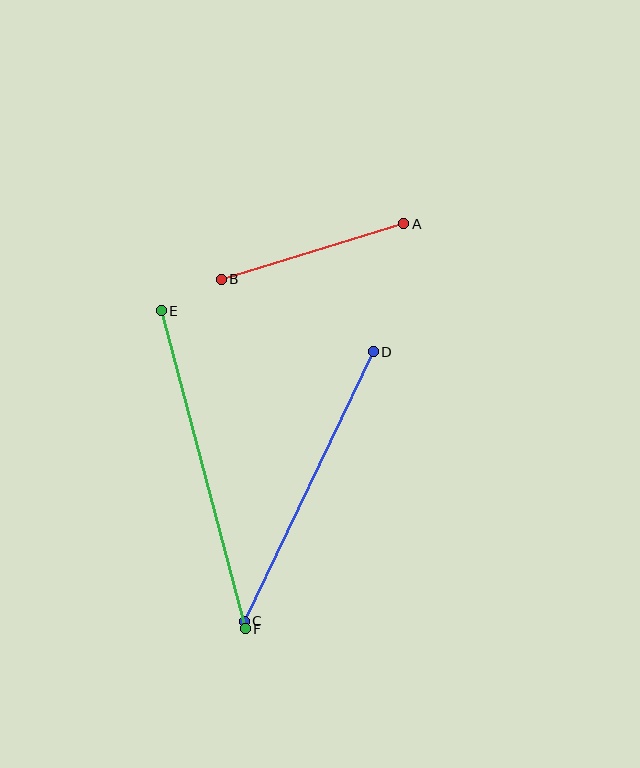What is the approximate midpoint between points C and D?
The midpoint is at approximately (309, 486) pixels.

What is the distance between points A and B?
The distance is approximately 190 pixels.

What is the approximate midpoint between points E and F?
The midpoint is at approximately (203, 470) pixels.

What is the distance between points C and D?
The distance is approximately 299 pixels.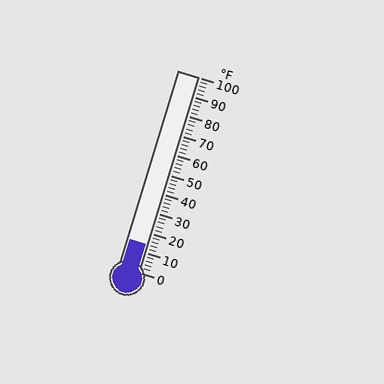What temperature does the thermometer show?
The thermometer shows approximately 14°F.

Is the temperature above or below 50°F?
The temperature is below 50°F.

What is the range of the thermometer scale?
The thermometer scale ranges from 0°F to 100°F.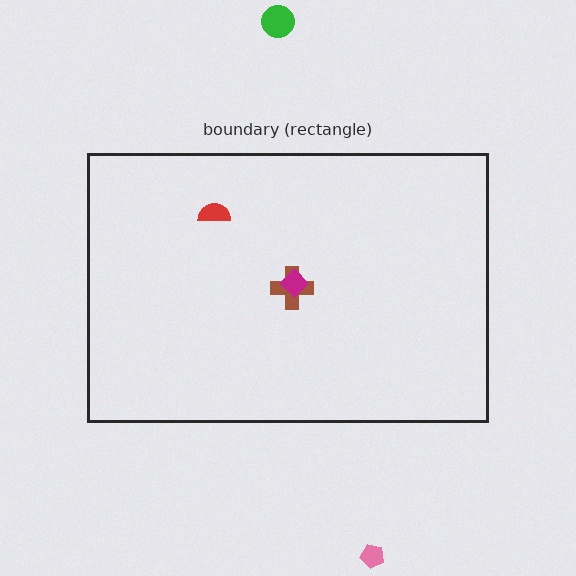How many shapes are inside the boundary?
3 inside, 2 outside.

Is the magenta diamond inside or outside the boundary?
Inside.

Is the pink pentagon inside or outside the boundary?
Outside.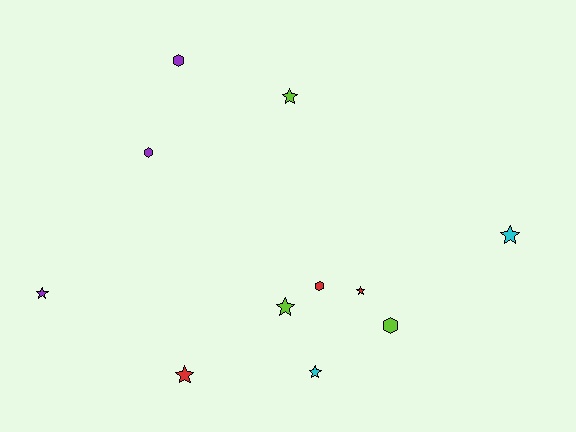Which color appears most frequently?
Red, with 3 objects.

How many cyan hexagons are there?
There are no cyan hexagons.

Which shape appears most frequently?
Star, with 7 objects.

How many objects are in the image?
There are 11 objects.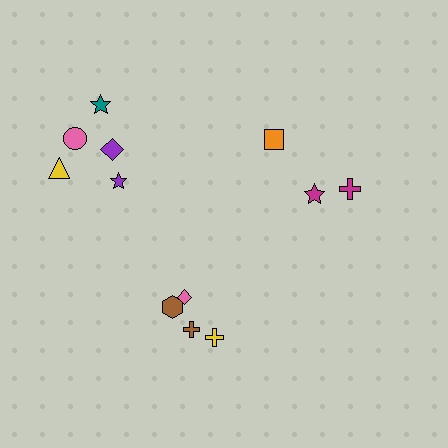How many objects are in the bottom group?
There are 4 objects.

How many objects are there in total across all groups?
There are 12 objects.